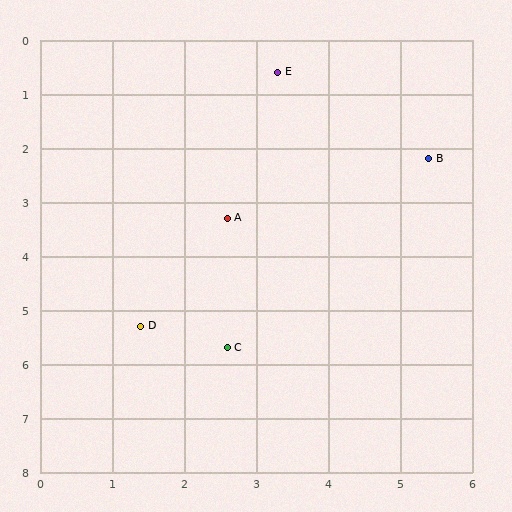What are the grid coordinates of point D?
Point D is at approximately (1.4, 5.3).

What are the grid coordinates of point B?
Point B is at approximately (5.4, 2.2).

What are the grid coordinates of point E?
Point E is at approximately (3.3, 0.6).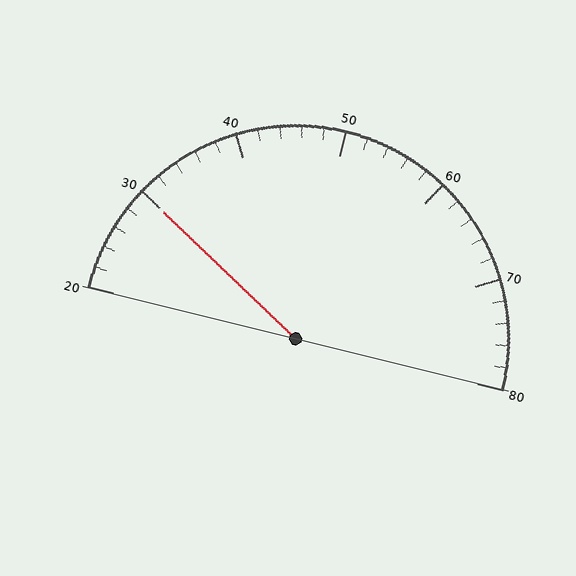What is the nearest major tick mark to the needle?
The nearest major tick mark is 30.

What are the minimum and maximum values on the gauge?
The gauge ranges from 20 to 80.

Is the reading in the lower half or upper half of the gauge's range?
The reading is in the lower half of the range (20 to 80).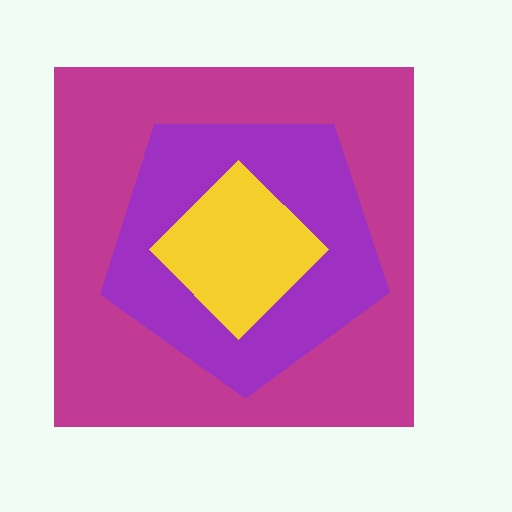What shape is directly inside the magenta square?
The purple pentagon.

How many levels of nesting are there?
3.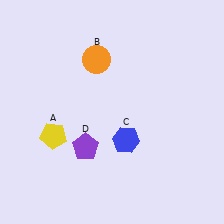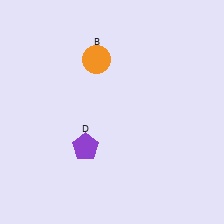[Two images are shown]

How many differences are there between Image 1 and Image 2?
There are 2 differences between the two images.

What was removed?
The yellow pentagon (A), the blue hexagon (C) were removed in Image 2.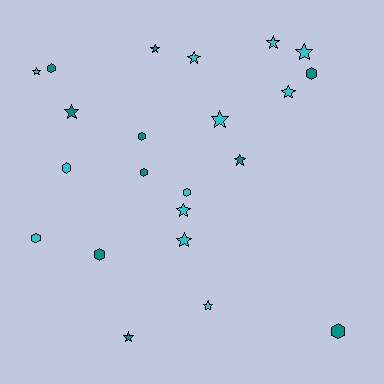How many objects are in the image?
There are 22 objects.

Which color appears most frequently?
Cyan, with 12 objects.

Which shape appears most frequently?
Star, with 13 objects.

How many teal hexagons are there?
There are 6 teal hexagons.